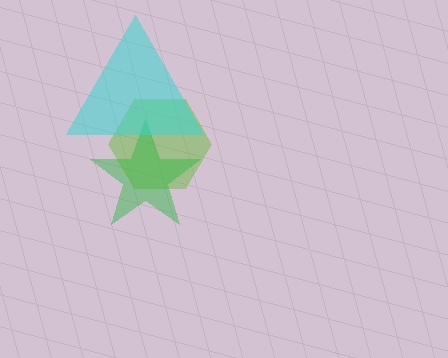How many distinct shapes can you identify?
There are 3 distinct shapes: a lime hexagon, a green star, a cyan triangle.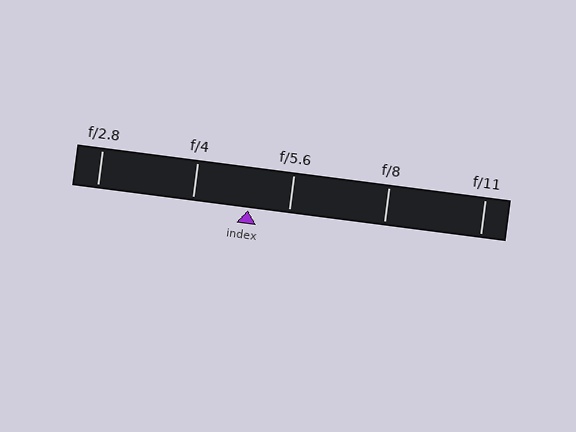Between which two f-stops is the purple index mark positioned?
The index mark is between f/4 and f/5.6.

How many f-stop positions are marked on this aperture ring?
There are 5 f-stop positions marked.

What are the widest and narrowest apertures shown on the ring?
The widest aperture shown is f/2.8 and the narrowest is f/11.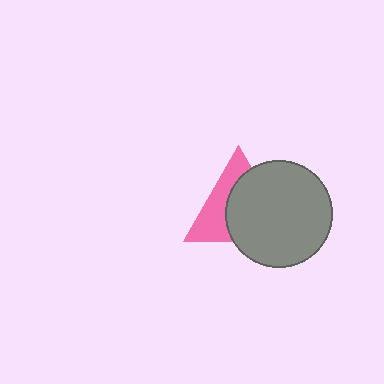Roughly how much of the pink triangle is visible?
A small part of it is visible (roughly 42%).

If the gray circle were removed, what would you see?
You would see the complete pink triangle.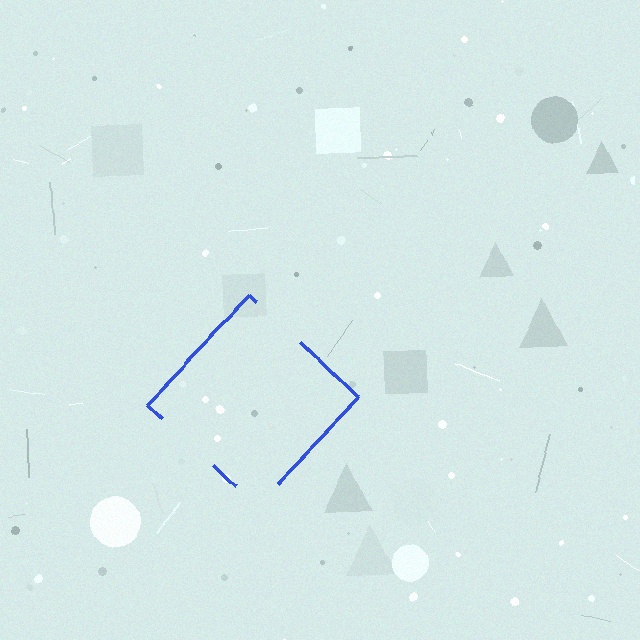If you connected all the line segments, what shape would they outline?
They would outline a diamond.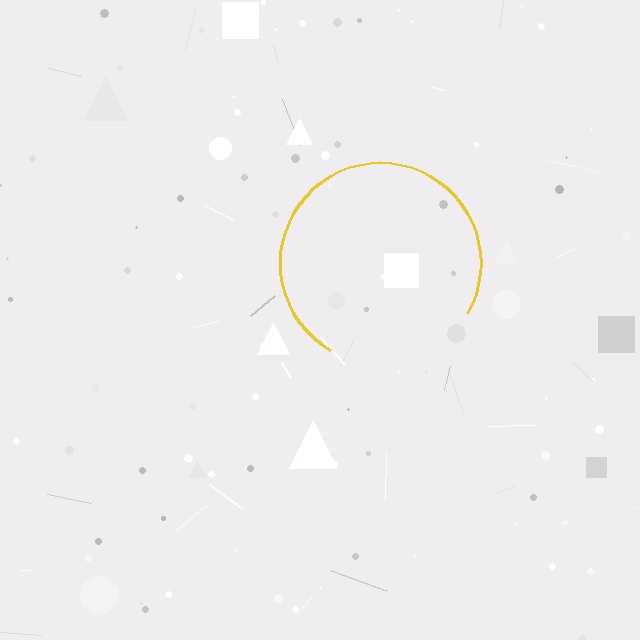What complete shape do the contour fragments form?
The contour fragments form a circle.